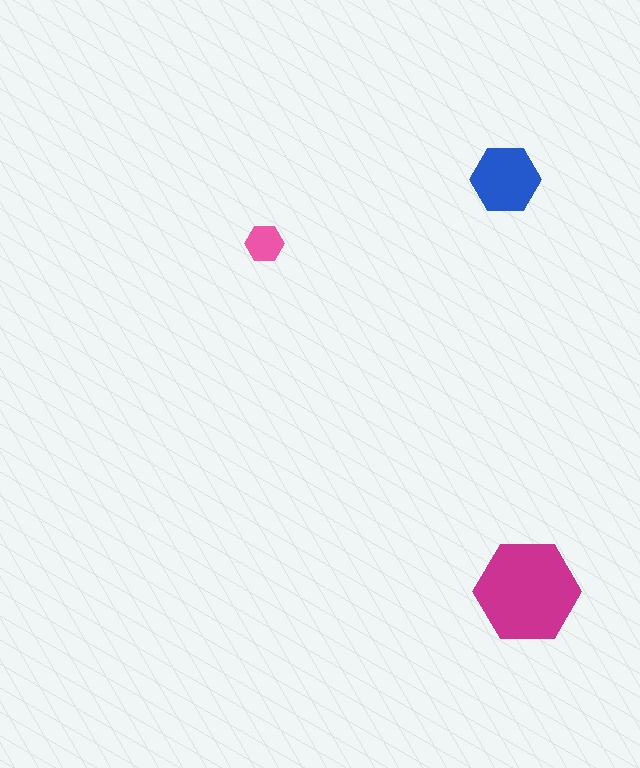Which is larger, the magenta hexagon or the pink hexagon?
The magenta one.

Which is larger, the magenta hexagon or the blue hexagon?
The magenta one.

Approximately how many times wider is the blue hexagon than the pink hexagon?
About 2 times wider.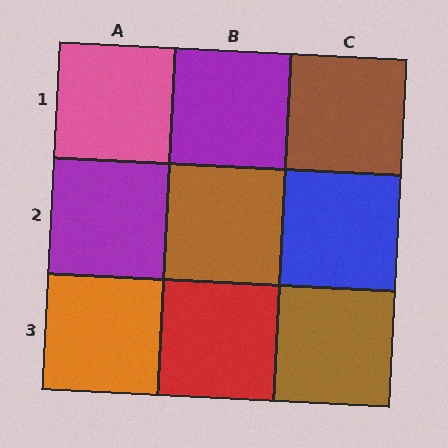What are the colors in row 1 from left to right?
Pink, purple, brown.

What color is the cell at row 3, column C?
Brown.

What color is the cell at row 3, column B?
Red.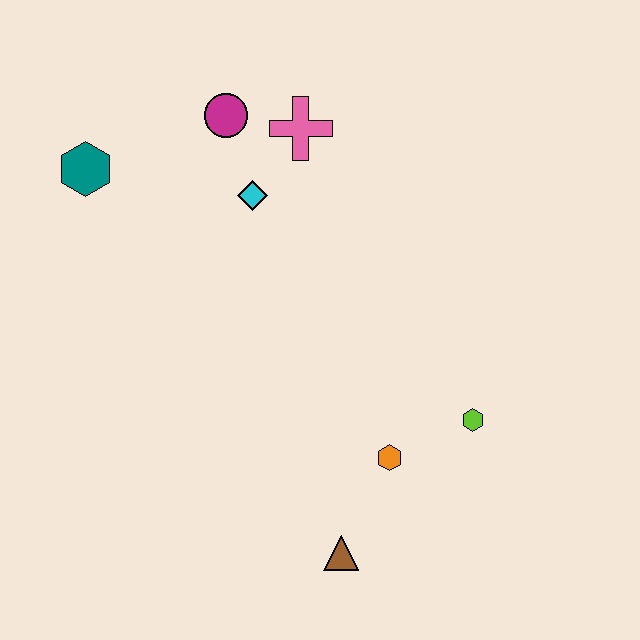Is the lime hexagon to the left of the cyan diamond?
No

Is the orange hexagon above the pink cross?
No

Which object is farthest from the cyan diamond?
The brown triangle is farthest from the cyan diamond.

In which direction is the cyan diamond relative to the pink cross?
The cyan diamond is below the pink cross.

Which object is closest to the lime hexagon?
The orange hexagon is closest to the lime hexagon.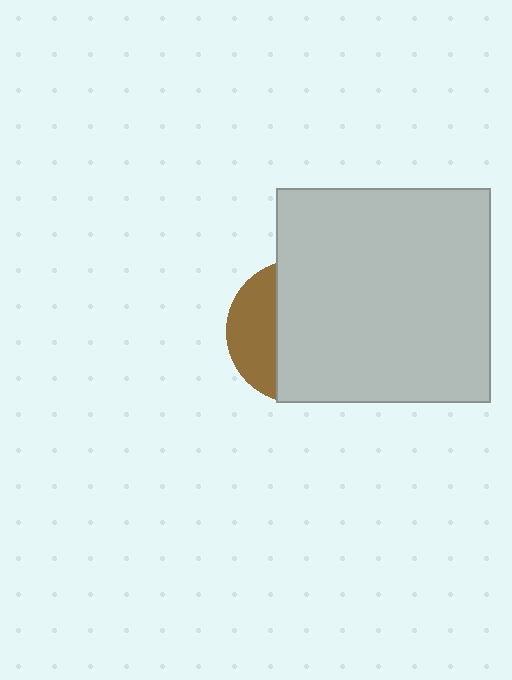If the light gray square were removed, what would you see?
You would see the complete brown circle.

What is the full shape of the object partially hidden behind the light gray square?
The partially hidden object is a brown circle.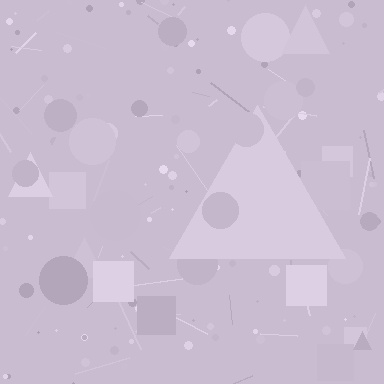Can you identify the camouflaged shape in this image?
The camouflaged shape is a triangle.